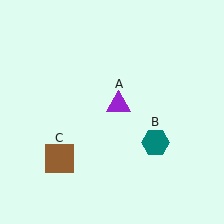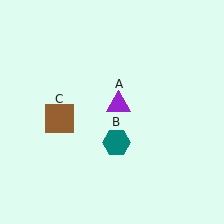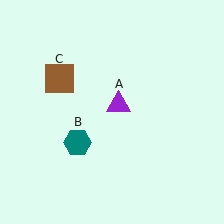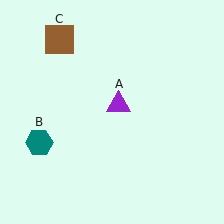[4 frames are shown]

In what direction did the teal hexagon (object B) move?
The teal hexagon (object B) moved left.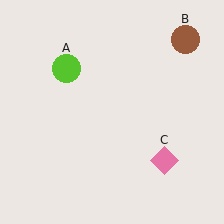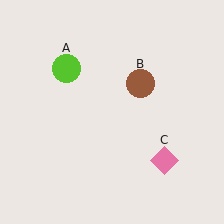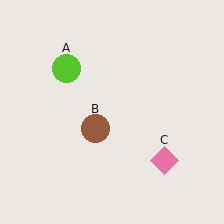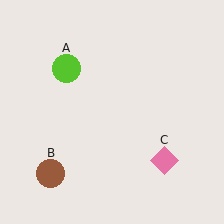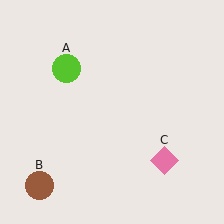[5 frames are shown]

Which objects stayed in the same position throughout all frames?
Lime circle (object A) and pink diamond (object C) remained stationary.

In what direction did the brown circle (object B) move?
The brown circle (object B) moved down and to the left.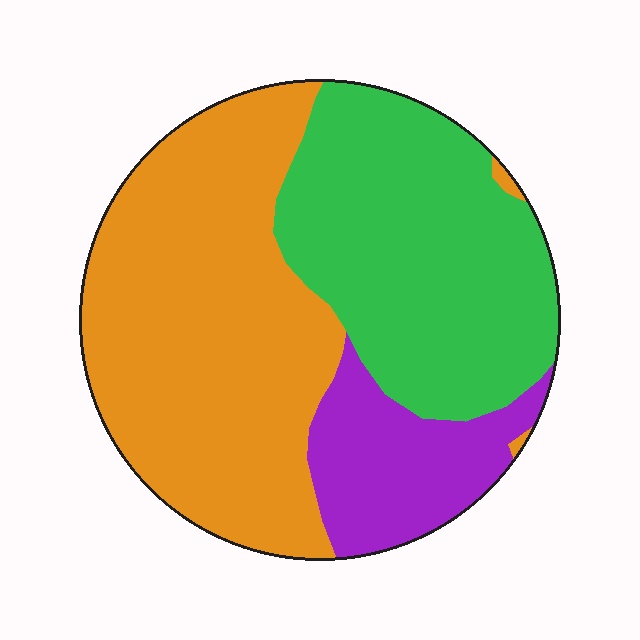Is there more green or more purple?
Green.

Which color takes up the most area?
Orange, at roughly 50%.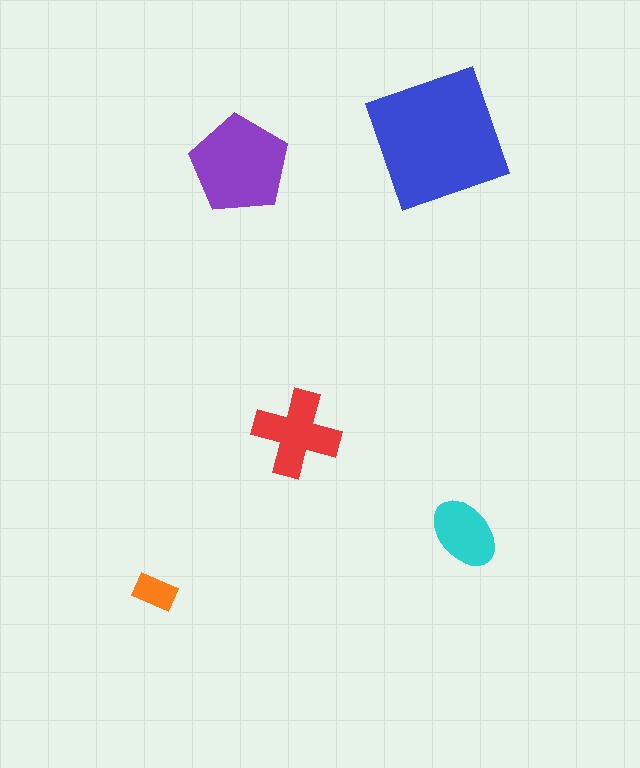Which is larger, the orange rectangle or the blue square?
The blue square.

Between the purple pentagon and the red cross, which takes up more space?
The purple pentagon.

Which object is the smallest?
The orange rectangle.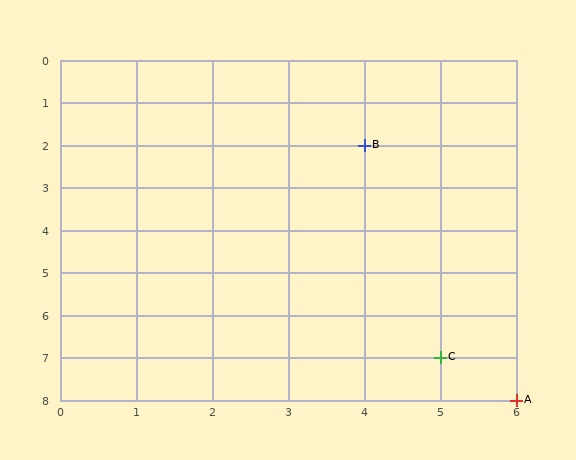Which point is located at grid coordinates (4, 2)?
Point B is at (4, 2).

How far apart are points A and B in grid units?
Points A and B are 2 columns and 6 rows apart (about 6.3 grid units diagonally).